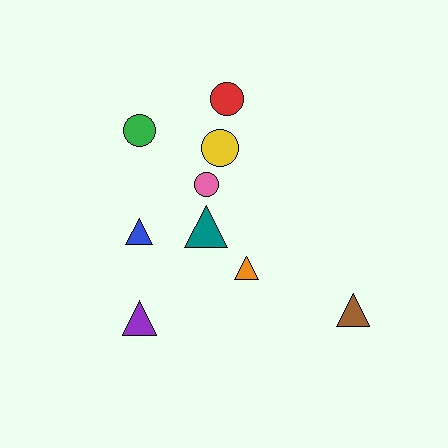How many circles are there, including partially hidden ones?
There are 4 circles.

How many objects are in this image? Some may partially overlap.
There are 9 objects.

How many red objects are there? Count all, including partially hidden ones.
There is 1 red object.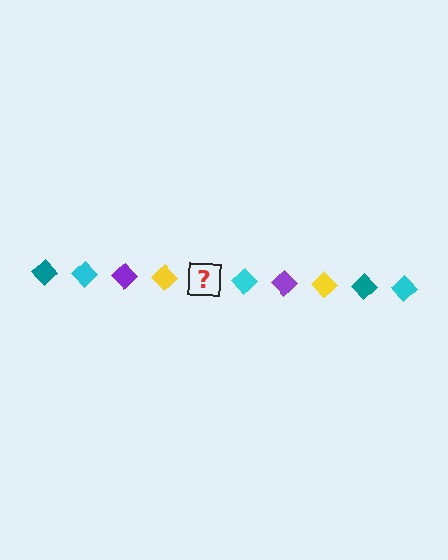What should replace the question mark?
The question mark should be replaced with a teal diamond.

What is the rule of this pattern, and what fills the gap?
The rule is that the pattern cycles through teal, cyan, purple, yellow diamonds. The gap should be filled with a teal diamond.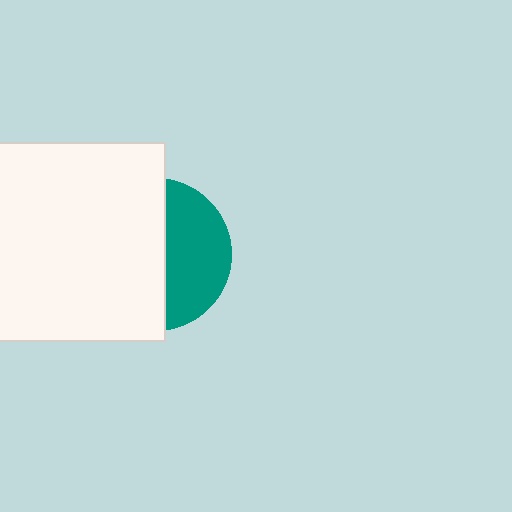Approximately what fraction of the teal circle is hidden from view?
Roughly 58% of the teal circle is hidden behind the white square.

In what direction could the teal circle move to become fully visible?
The teal circle could move right. That would shift it out from behind the white square entirely.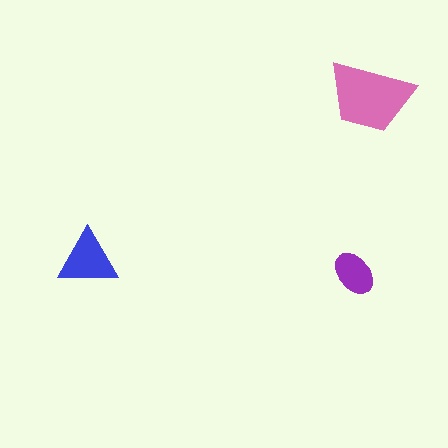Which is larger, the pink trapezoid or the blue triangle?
The pink trapezoid.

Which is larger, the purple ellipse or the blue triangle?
The blue triangle.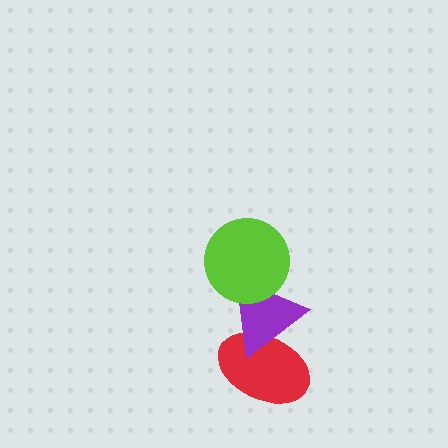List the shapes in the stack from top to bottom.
From top to bottom: the lime circle, the purple triangle, the red ellipse.